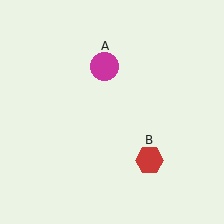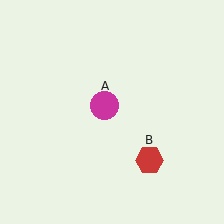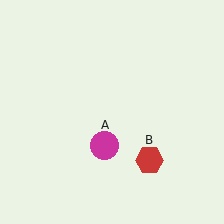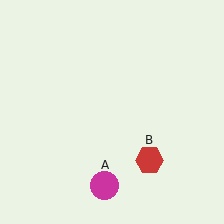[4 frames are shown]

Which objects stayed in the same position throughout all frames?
Red hexagon (object B) remained stationary.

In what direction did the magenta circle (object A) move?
The magenta circle (object A) moved down.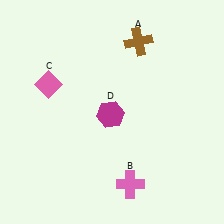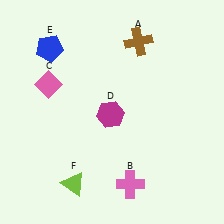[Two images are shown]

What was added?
A blue pentagon (E), a lime triangle (F) were added in Image 2.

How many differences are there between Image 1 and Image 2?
There are 2 differences between the two images.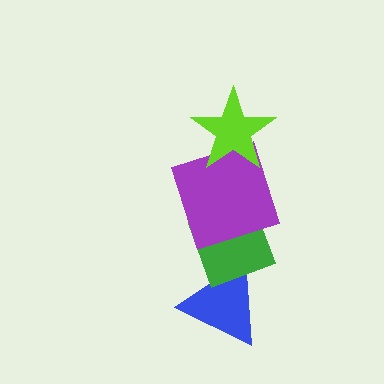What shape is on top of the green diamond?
The purple square is on top of the green diamond.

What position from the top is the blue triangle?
The blue triangle is 4th from the top.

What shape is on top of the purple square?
The lime star is on top of the purple square.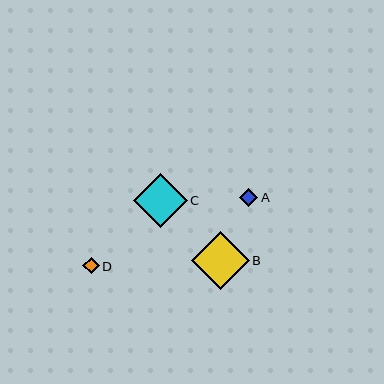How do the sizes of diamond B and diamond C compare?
Diamond B and diamond C are approximately the same size.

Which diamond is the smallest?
Diamond D is the smallest with a size of approximately 16 pixels.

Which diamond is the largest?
Diamond B is the largest with a size of approximately 58 pixels.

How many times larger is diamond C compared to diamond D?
Diamond C is approximately 3.3 times the size of diamond D.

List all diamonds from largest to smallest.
From largest to smallest: B, C, A, D.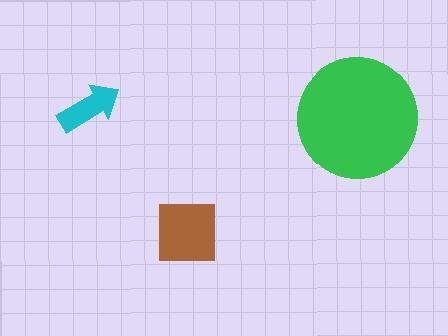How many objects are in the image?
There are 3 objects in the image.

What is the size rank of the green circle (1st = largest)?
1st.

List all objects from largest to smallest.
The green circle, the brown square, the cyan arrow.